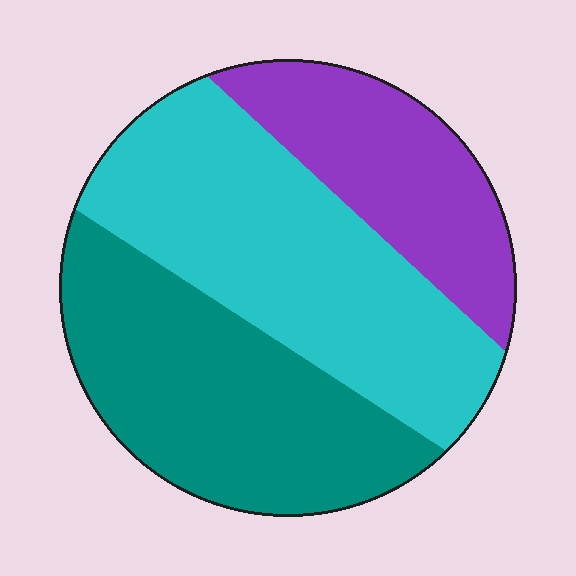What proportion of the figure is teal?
Teal takes up between a third and a half of the figure.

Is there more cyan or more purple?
Cyan.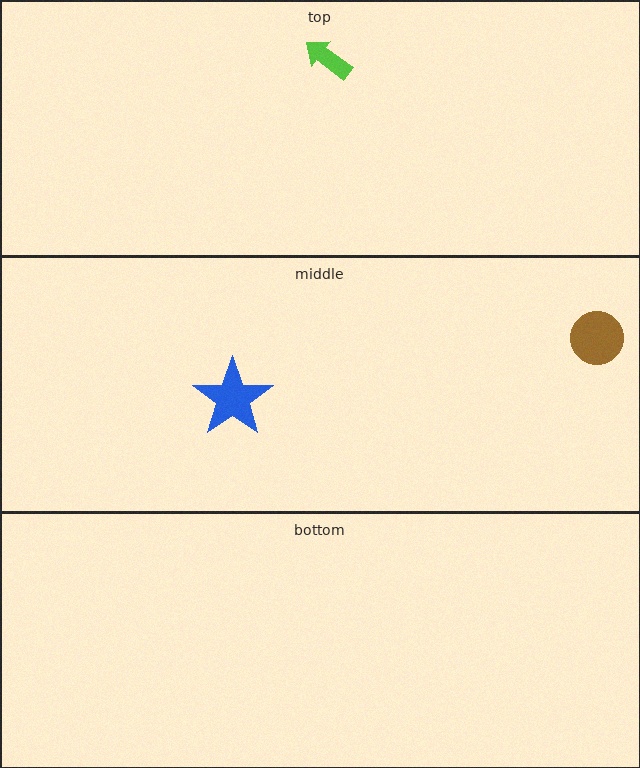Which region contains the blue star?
The middle region.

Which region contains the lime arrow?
The top region.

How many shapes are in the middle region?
2.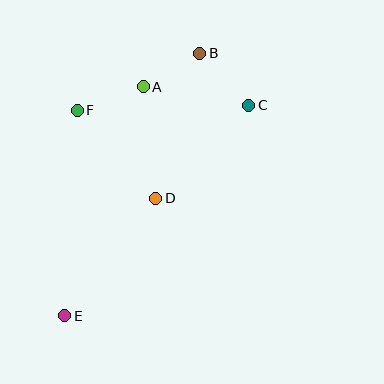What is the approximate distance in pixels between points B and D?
The distance between B and D is approximately 151 pixels.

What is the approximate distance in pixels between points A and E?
The distance between A and E is approximately 242 pixels.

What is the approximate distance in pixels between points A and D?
The distance between A and D is approximately 112 pixels.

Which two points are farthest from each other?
Points B and E are farthest from each other.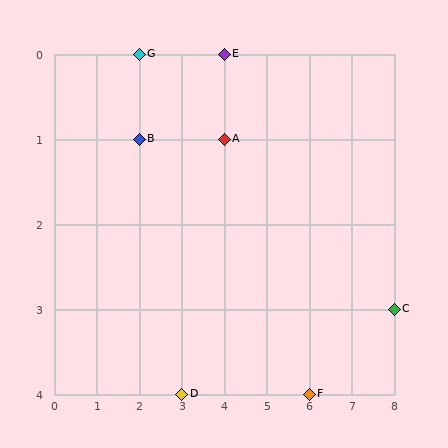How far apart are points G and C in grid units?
Points G and C are 6 columns and 3 rows apart (about 6.7 grid units diagonally).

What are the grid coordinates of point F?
Point F is at grid coordinates (6, 4).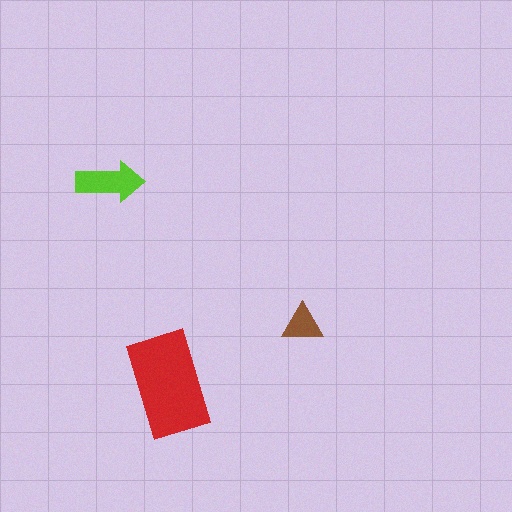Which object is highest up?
The lime arrow is topmost.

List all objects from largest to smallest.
The red rectangle, the lime arrow, the brown triangle.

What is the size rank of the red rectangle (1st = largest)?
1st.